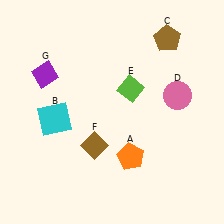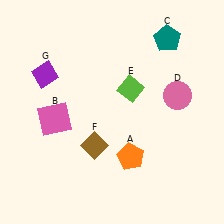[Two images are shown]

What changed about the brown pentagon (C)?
In Image 1, C is brown. In Image 2, it changed to teal.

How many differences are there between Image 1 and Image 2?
There are 2 differences between the two images.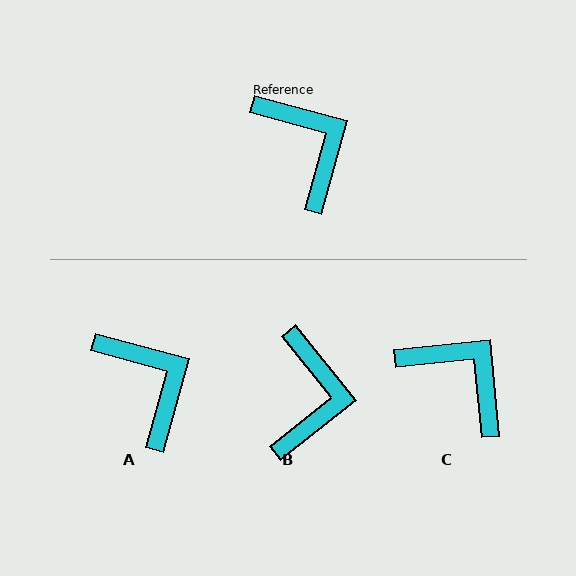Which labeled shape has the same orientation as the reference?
A.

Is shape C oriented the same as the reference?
No, it is off by about 21 degrees.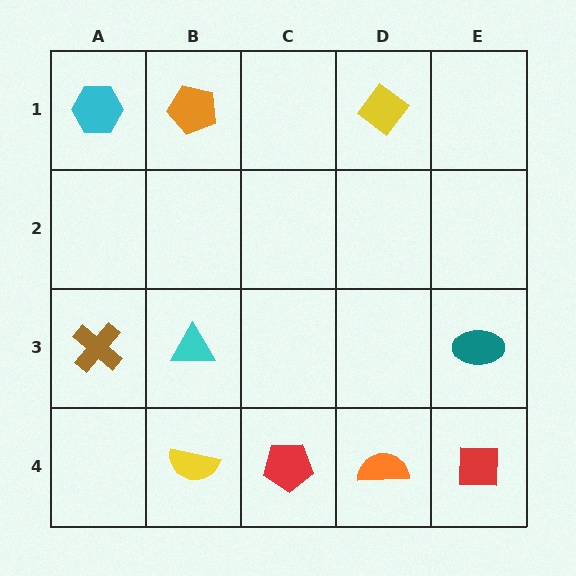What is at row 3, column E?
A teal ellipse.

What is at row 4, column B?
A yellow semicircle.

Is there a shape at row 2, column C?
No, that cell is empty.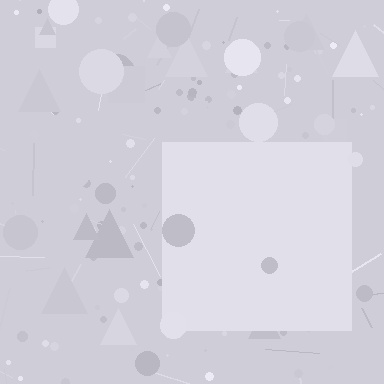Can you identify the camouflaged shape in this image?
The camouflaged shape is a square.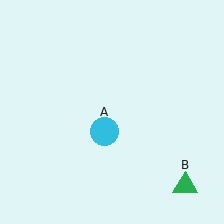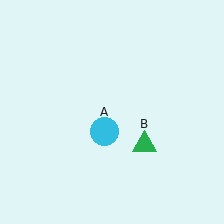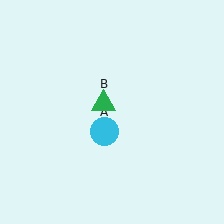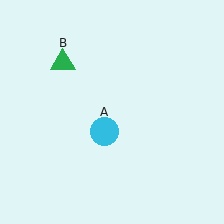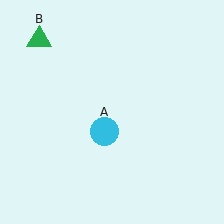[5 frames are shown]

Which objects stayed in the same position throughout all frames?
Cyan circle (object A) remained stationary.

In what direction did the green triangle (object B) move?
The green triangle (object B) moved up and to the left.